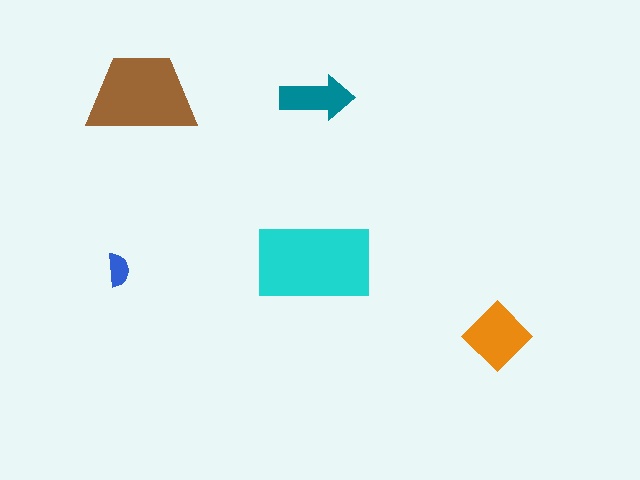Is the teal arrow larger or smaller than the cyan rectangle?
Smaller.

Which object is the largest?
The cyan rectangle.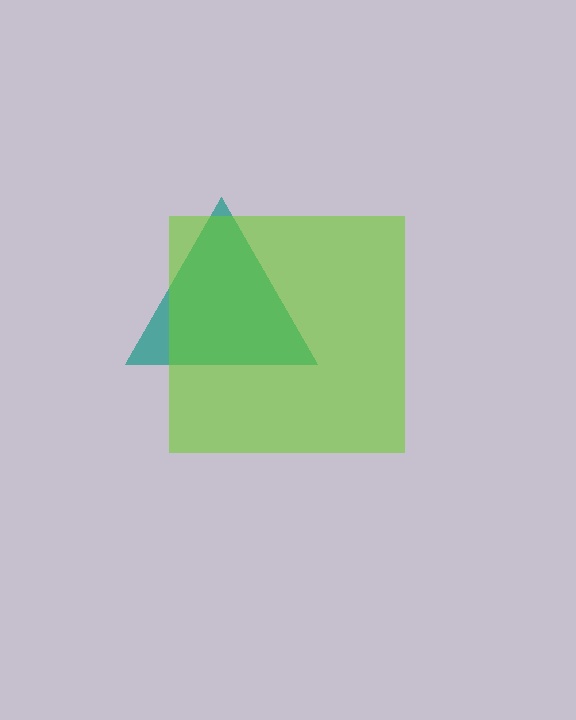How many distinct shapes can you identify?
There are 2 distinct shapes: a teal triangle, a lime square.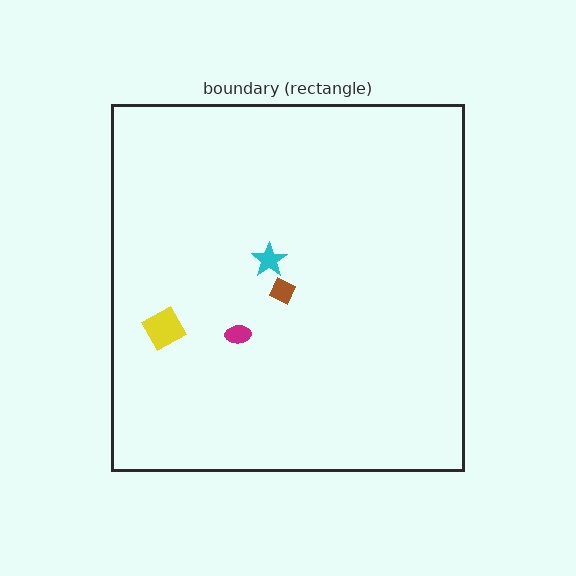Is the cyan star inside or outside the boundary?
Inside.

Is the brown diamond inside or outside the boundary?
Inside.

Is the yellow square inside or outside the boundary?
Inside.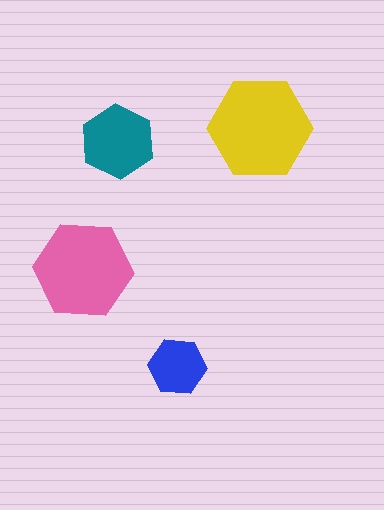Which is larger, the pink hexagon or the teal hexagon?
The pink one.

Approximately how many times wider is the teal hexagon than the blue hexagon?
About 1.5 times wider.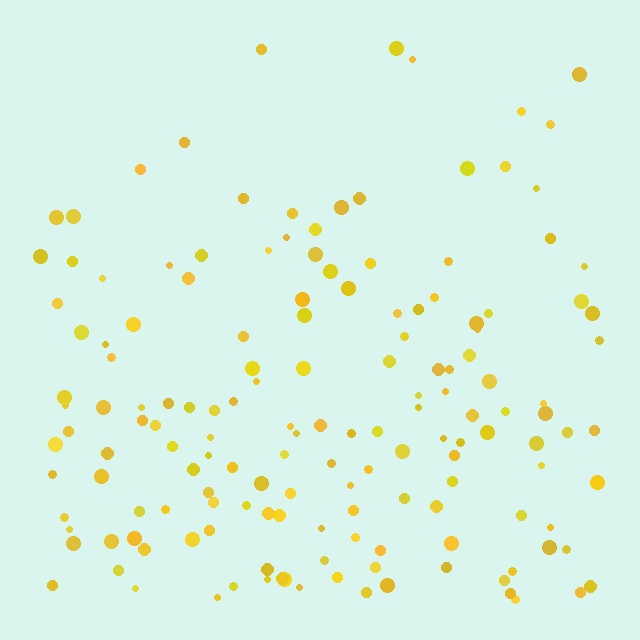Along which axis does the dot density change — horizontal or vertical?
Vertical.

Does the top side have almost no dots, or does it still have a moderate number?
Still a moderate number, just noticeably fewer than the bottom.